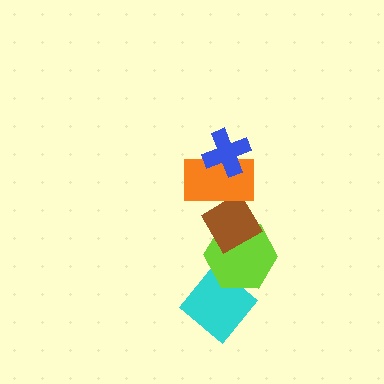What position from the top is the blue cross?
The blue cross is 1st from the top.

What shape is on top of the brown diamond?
The orange rectangle is on top of the brown diamond.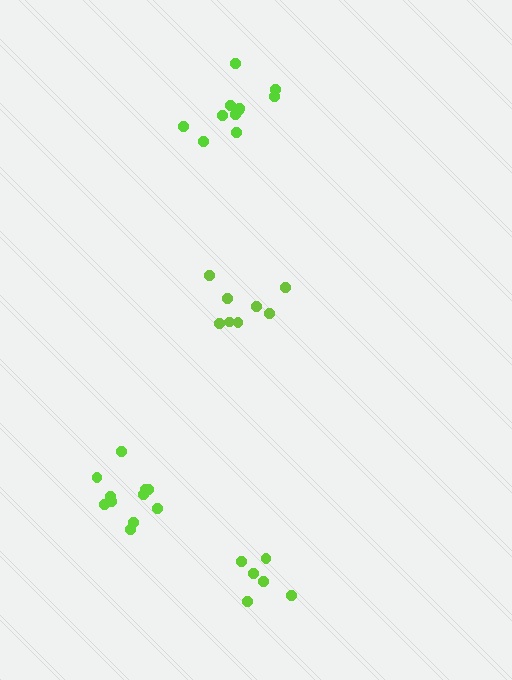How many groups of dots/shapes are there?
There are 4 groups.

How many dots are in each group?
Group 1: 11 dots, Group 2: 11 dots, Group 3: 6 dots, Group 4: 8 dots (36 total).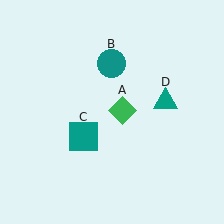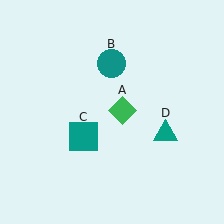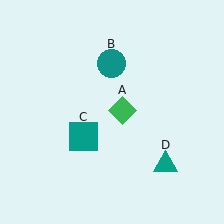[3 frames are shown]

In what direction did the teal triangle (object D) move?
The teal triangle (object D) moved down.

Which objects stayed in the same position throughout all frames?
Green diamond (object A) and teal circle (object B) and teal square (object C) remained stationary.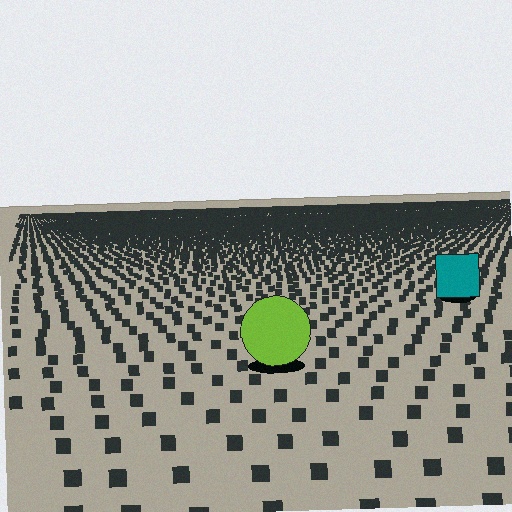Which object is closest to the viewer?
The lime circle is closest. The texture marks near it are larger and more spread out.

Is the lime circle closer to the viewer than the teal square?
Yes. The lime circle is closer — you can tell from the texture gradient: the ground texture is coarser near it.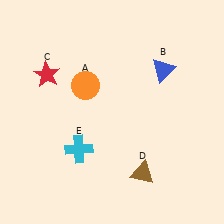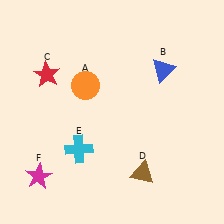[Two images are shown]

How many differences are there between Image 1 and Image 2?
There is 1 difference between the two images.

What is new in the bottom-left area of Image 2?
A magenta star (F) was added in the bottom-left area of Image 2.